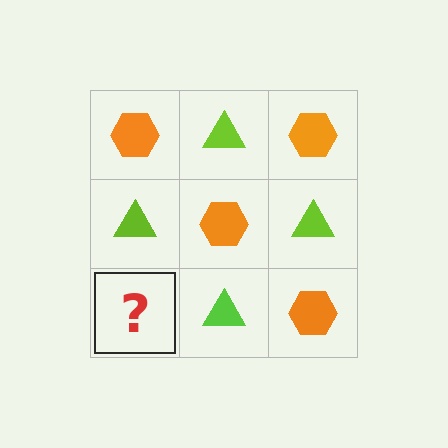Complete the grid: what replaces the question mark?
The question mark should be replaced with an orange hexagon.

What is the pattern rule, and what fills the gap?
The rule is that it alternates orange hexagon and lime triangle in a checkerboard pattern. The gap should be filled with an orange hexagon.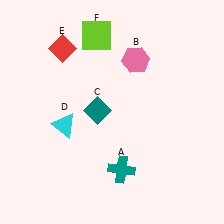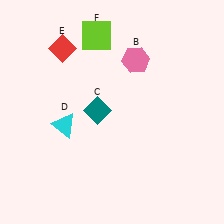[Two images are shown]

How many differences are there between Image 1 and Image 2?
There is 1 difference between the two images.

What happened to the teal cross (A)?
The teal cross (A) was removed in Image 2. It was in the bottom-right area of Image 1.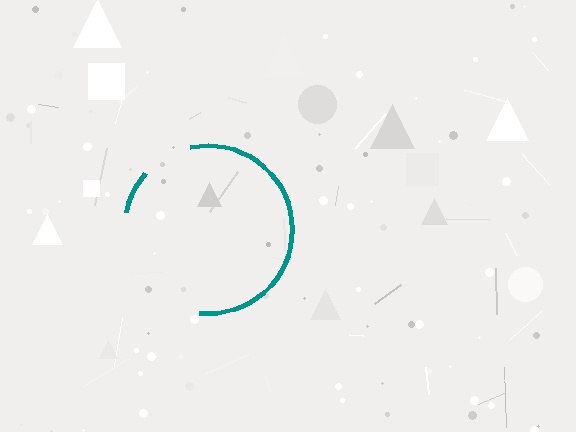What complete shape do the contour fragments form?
The contour fragments form a circle.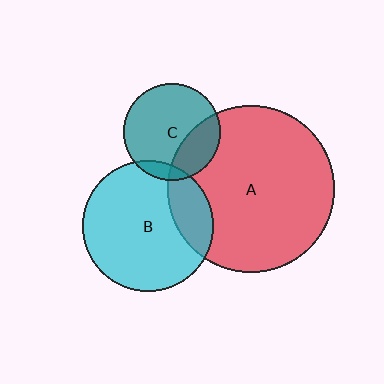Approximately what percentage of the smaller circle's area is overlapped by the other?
Approximately 25%.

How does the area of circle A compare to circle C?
Approximately 3.0 times.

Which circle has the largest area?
Circle A (red).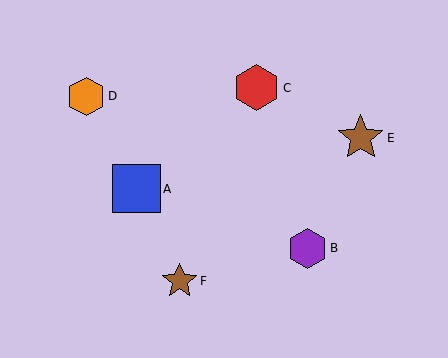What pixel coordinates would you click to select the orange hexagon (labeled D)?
Click at (86, 96) to select the orange hexagon D.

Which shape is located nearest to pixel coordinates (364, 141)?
The brown star (labeled E) at (361, 138) is nearest to that location.